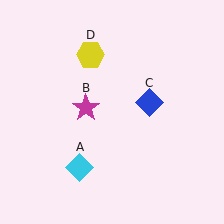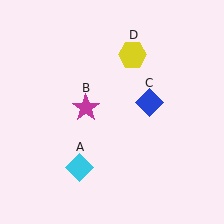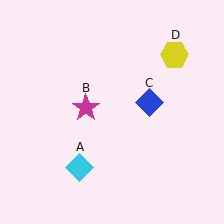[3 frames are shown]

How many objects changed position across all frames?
1 object changed position: yellow hexagon (object D).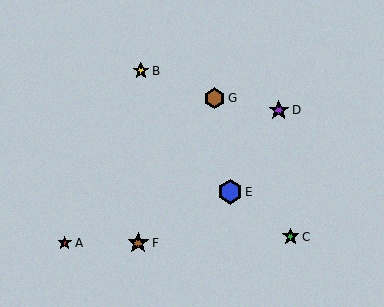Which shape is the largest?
The blue hexagon (labeled E) is the largest.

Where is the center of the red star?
The center of the red star is at (65, 243).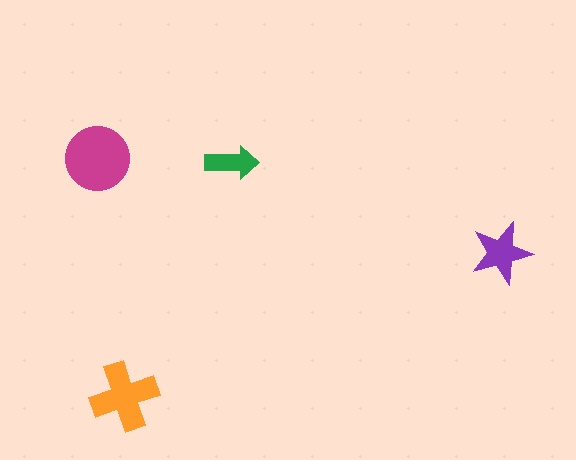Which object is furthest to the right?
The purple star is rightmost.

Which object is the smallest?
The green arrow.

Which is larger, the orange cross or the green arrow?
The orange cross.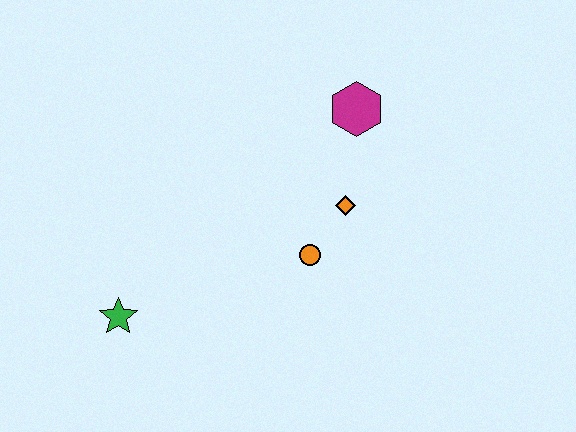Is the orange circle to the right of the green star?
Yes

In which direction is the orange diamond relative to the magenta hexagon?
The orange diamond is below the magenta hexagon.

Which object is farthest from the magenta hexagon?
The green star is farthest from the magenta hexagon.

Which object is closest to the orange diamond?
The orange circle is closest to the orange diamond.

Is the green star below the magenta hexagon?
Yes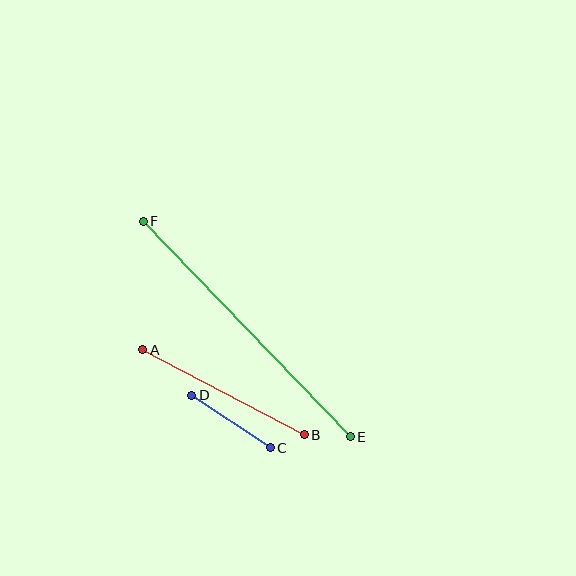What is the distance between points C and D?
The distance is approximately 95 pixels.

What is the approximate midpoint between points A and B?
The midpoint is at approximately (223, 392) pixels.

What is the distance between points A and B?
The distance is approximately 182 pixels.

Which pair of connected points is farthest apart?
Points E and F are farthest apart.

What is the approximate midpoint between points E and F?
The midpoint is at approximately (247, 329) pixels.